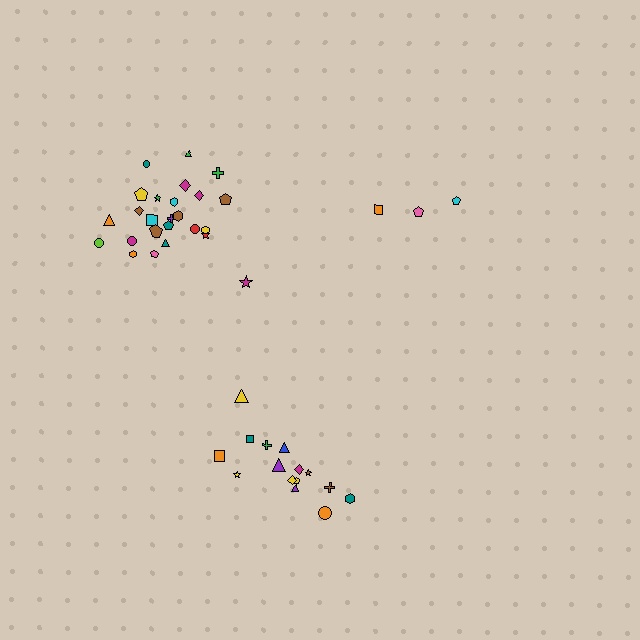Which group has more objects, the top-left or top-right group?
The top-left group.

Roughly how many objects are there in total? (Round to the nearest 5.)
Roughly 45 objects in total.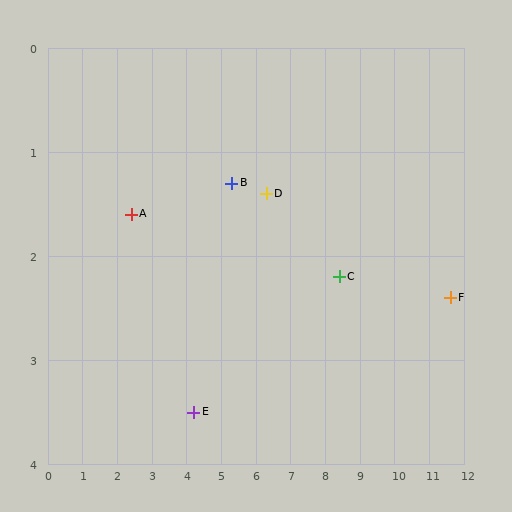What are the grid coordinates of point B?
Point B is at approximately (5.3, 1.3).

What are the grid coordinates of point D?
Point D is at approximately (6.3, 1.4).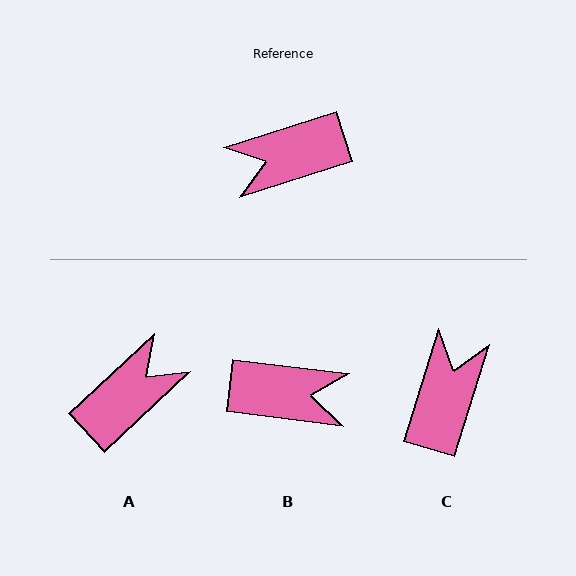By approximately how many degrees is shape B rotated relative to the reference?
Approximately 155 degrees counter-clockwise.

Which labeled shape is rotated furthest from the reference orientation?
B, about 155 degrees away.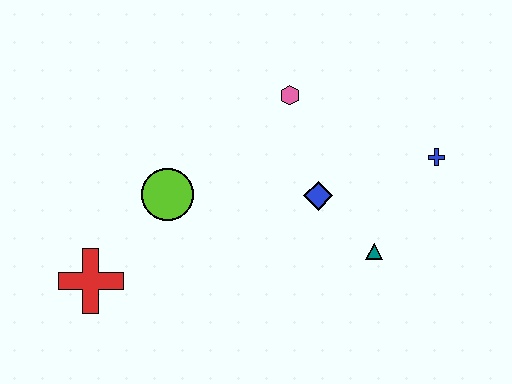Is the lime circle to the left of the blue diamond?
Yes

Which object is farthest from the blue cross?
The red cross is farthest from the blue cross.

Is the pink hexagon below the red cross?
No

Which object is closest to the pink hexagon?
The blue diamond is closest to the pink hexagon.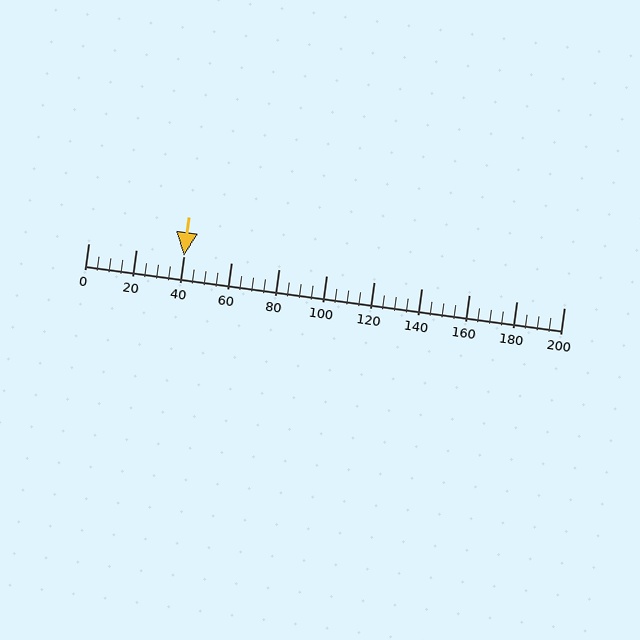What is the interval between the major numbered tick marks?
The major tick marks are spaced 20 units apart.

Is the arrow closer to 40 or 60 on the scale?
The arrow is closer to 40.